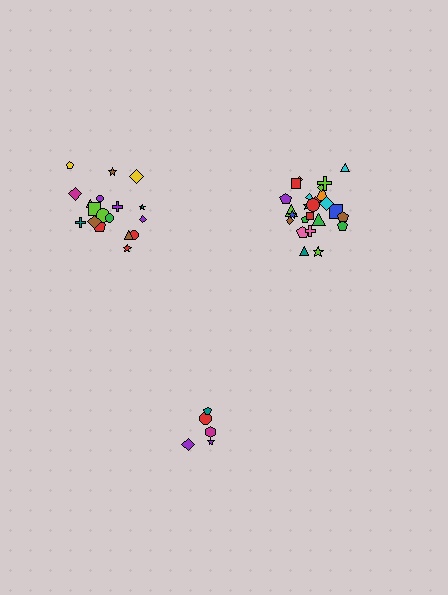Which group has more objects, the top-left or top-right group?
The top-right group.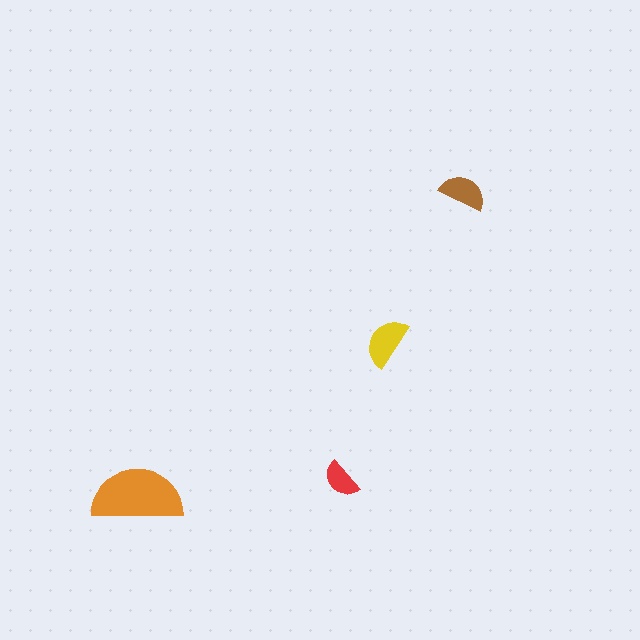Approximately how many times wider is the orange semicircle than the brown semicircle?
About 2 times wider.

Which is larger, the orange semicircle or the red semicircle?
The orange one.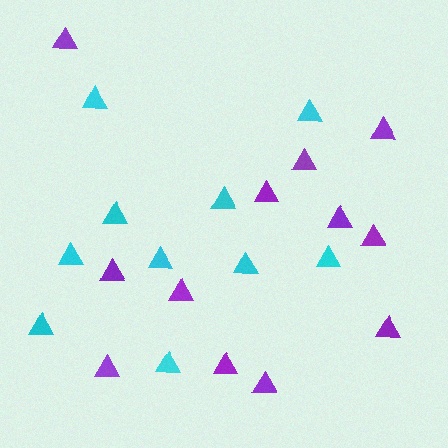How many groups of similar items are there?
There are 2 groups: one group of purple triangles (12) and one group of cyan triangles (10).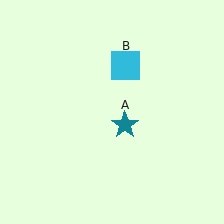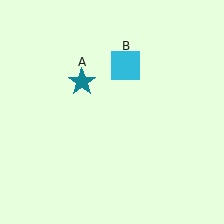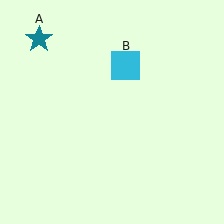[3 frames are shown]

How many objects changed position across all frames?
1 object changed position: teal star (object A).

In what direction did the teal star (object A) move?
The teal star (object A) moved up and to the left.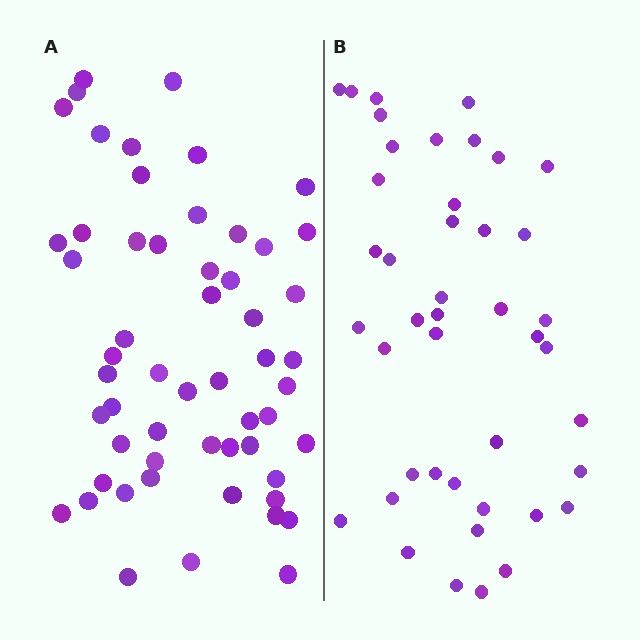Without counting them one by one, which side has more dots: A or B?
Region A (the left region) has more dots.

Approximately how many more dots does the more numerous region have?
Region A has approximately 15 more dots than region B.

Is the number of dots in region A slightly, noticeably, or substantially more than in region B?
Region A has noticeably more, but not dramatically so. The ratio is roughly 1.3 to 1.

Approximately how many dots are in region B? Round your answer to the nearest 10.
About 40 dots. (The exact count is 43, which rounds to 40.)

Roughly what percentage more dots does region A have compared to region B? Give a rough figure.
About 30% more.